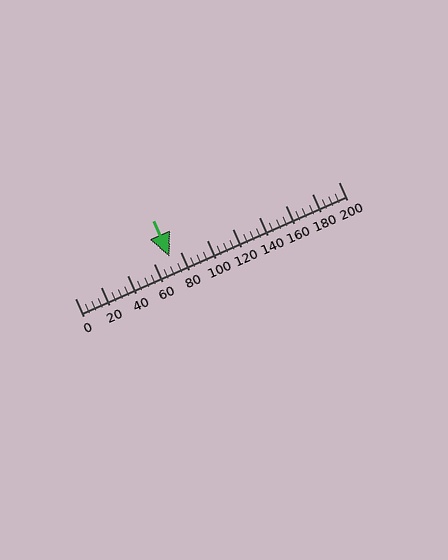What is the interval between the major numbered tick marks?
The major tick marks are spaced 20 units apart.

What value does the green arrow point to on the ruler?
The green arrow points to approximately 72.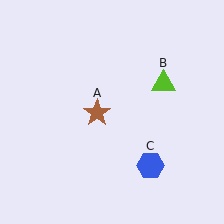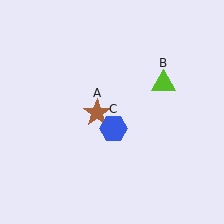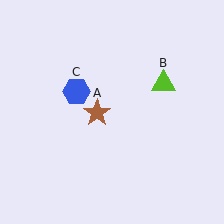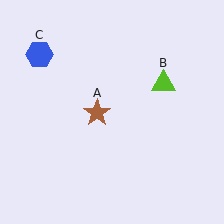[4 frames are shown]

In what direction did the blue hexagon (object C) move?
The blue hexagon (object C) moved up and to the left.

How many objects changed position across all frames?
1 object changed position: blue hexagon (object C).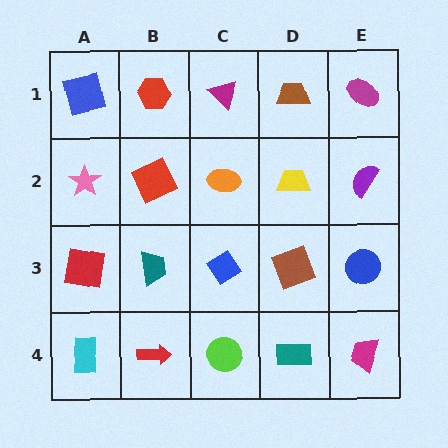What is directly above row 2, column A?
A blue square.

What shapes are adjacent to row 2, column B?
A red hexagon (row 1, column B), a teal trapezoid (row 3, column B), a pink star (row 2, column A), an orange ellipse (row 2, column C).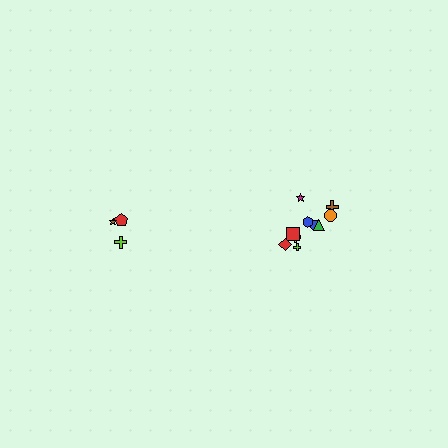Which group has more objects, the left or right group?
The right group.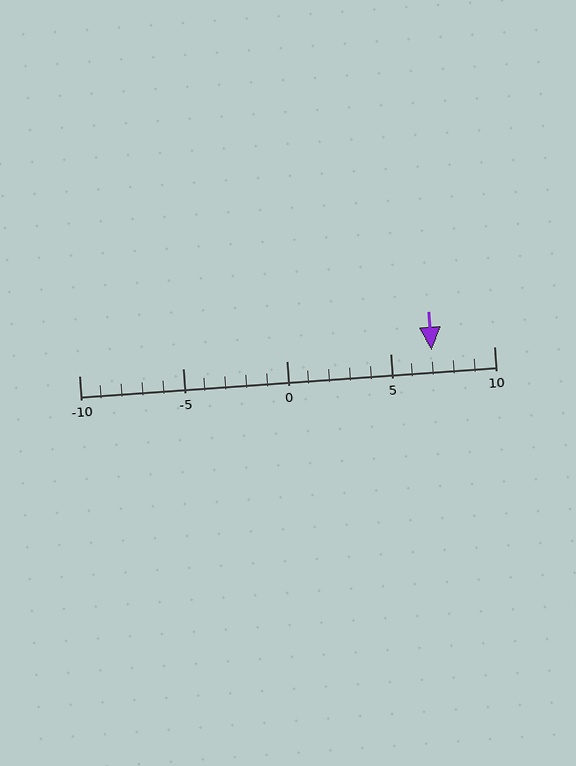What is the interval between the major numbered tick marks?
The major tick marks are spaced 5 units apart.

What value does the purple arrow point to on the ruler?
The purple arrow points to approximately 7.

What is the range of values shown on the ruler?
The ruler shows values from -10 to 10.